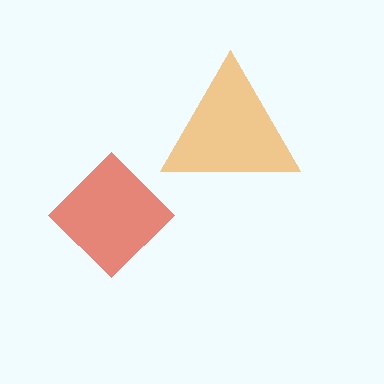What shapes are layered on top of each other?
The layered shapes are: a red diamond, an orange triangle.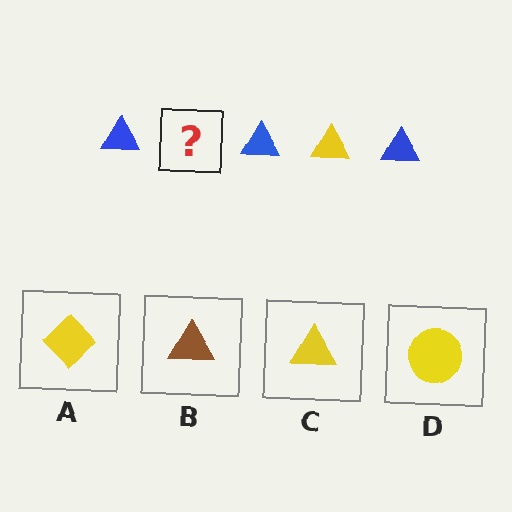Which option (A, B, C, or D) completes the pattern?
C.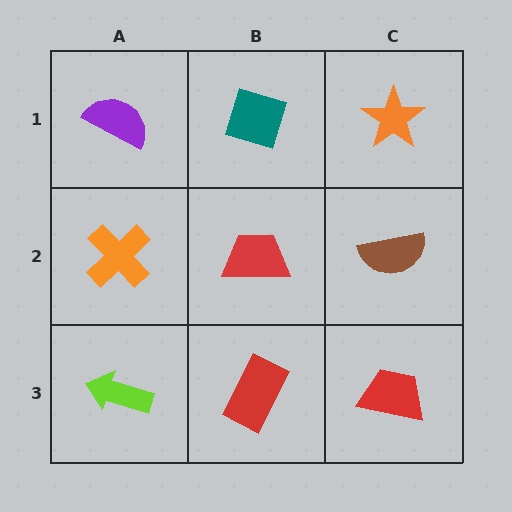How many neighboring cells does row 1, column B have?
3.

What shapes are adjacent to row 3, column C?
A brown semicircle (row 2, column C), a red rectangle (row 3, column B).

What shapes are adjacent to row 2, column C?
An orange star (row 1, column C), a red trapezoid (row 3, column C), a red trapezoid (row 2, column B).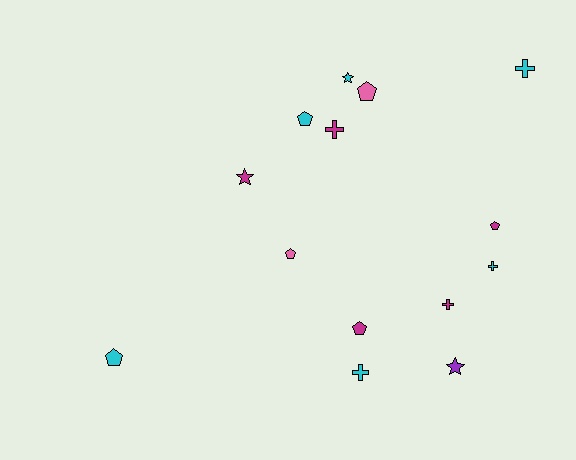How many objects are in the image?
There are 14 objects.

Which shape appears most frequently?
Pentagon, with 6 objects.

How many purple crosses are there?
There are no purple crosses.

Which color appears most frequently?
Cyan, with 6 objects.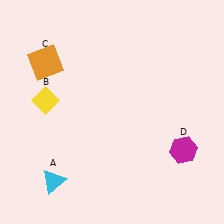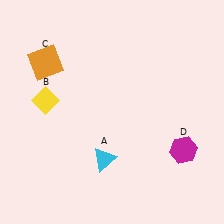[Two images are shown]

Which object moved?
The cyan triangle (A) moved right.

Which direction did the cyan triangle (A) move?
The cyan triangle (A) moved right.